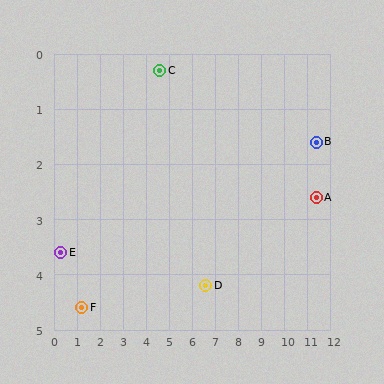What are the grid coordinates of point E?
Point E is at approximately (0.3, 3.6).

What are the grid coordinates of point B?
Point B is at approximately (11.4, 1.6).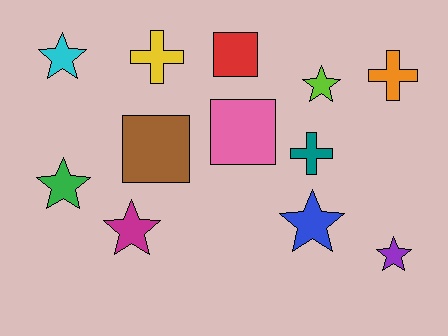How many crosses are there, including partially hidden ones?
There are 3 crosses.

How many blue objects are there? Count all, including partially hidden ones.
There is 1 blue object.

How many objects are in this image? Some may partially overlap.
There are 12 objects.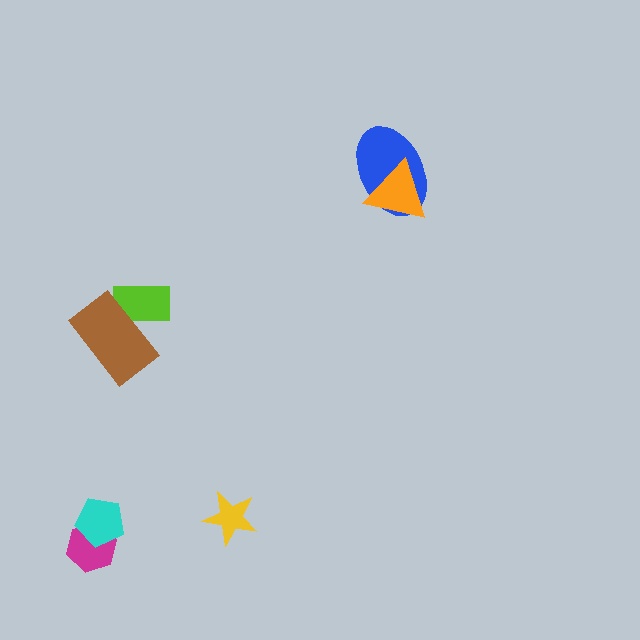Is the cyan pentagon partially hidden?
No, no other shape covers it.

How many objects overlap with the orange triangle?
1 object overlaps with the orange triangle.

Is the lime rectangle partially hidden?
Yes, it is partially covered by another shape.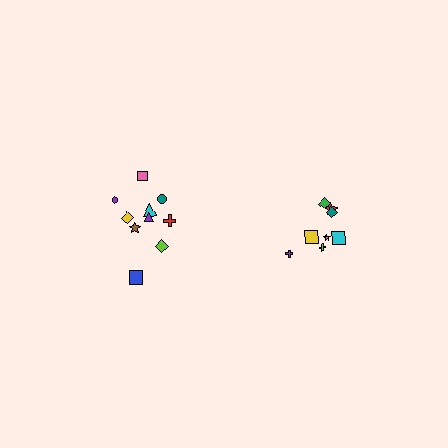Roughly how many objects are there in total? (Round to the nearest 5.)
Roughly 20 objects in total.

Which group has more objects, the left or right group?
The left group.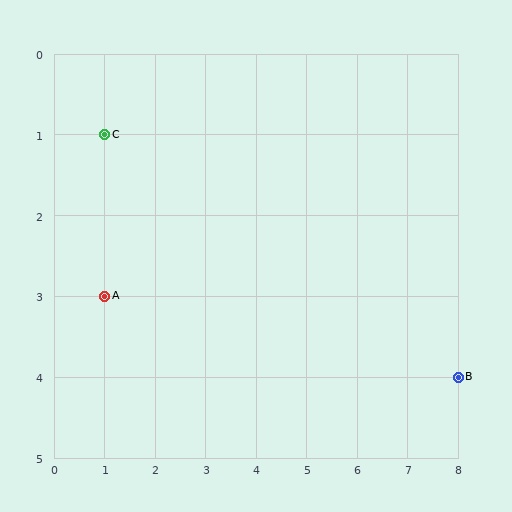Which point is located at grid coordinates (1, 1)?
Point C is at (1, 1).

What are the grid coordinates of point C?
Point C is at grid coordinates (1, 1).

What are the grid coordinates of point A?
Point A is at grid coordinates (1, 3).